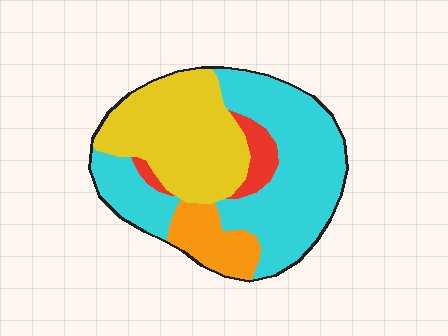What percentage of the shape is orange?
Orange takes up less than a quarter of the shape.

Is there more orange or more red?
Orange.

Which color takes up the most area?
Cyan, at roughly 50%.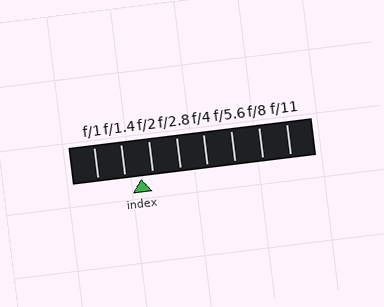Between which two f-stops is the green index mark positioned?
The index mark is between f/1.4 and f/2.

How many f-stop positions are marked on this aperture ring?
There are 8 f-stop positions marked.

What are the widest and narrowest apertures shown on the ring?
The widest aperture shown is f/1 and the narrowest is f/11.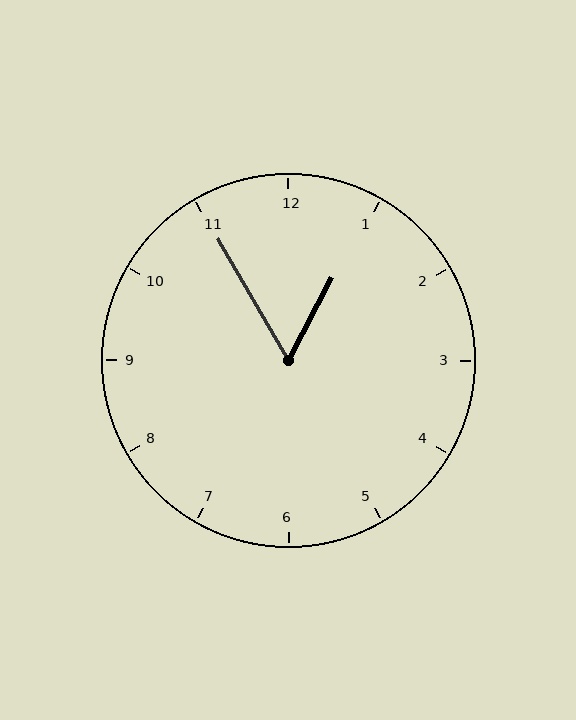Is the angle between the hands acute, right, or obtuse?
It is acute.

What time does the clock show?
12:55.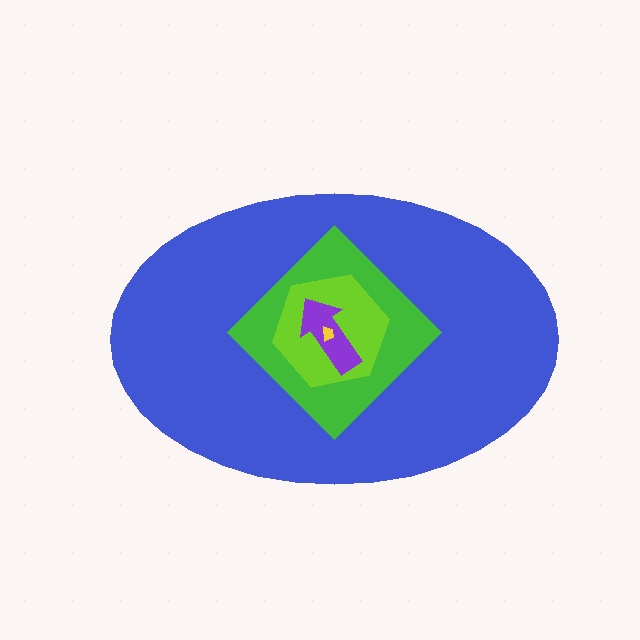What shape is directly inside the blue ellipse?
The green diamond.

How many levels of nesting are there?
5.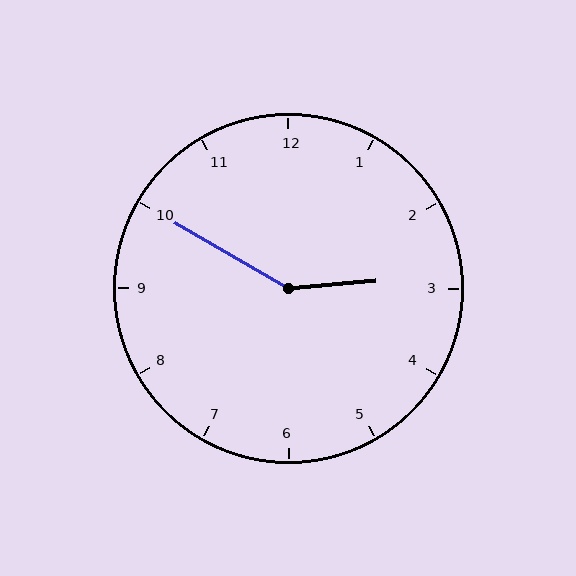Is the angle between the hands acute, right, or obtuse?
It is obtuse.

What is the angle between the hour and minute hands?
Approximately 145 degrees.